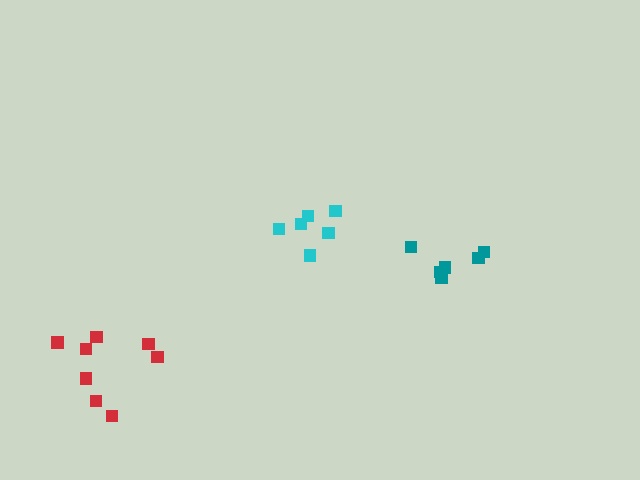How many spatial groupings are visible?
There are 3 spatial groupings.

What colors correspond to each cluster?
The clusters are colored: cyan, teal, red.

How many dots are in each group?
Group 1: 6 dots, Group 2: 6 dots, Group 3: 8 dots (20 total).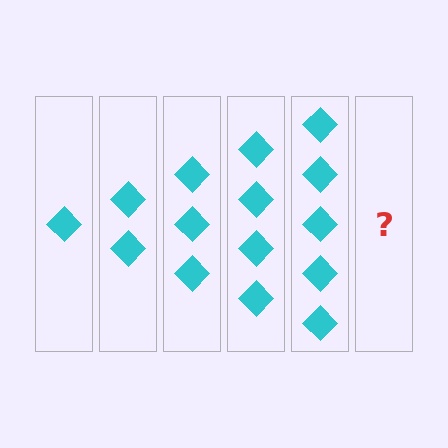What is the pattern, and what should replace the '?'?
The pattern is that each step adds one more diamond. The '?' should be 6 diamonds.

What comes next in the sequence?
The next element should be 6 diamonds.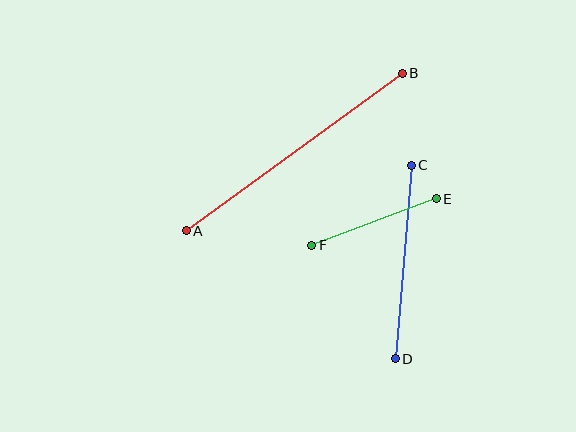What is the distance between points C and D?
The distance is approximately 194 pixels.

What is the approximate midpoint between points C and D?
The midpoint is at approximately (403, 262) pixels.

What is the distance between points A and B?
The distance is approximately 267 pixels.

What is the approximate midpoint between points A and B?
The midpoint is at approximately (294, 152) pixels.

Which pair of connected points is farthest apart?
Points A and B are farthest apart.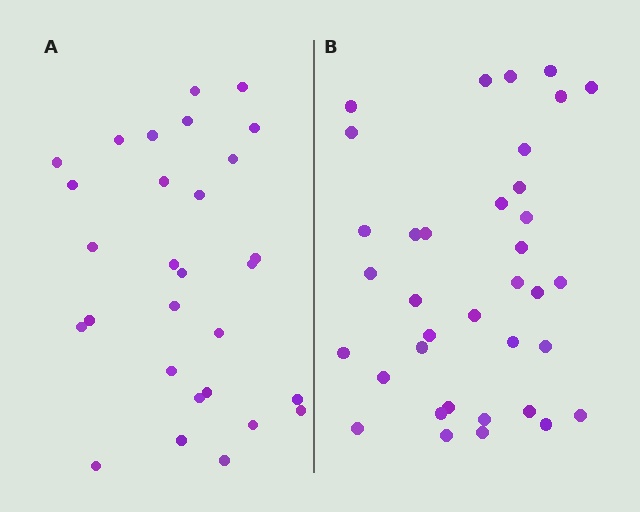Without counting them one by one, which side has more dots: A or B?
Region B (the right region) has more dots.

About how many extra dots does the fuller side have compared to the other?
Region B has roughly 8 or so more dots than region A.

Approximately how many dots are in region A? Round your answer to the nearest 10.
About 30 dots. (The exact count is 29, which rounds to 30.)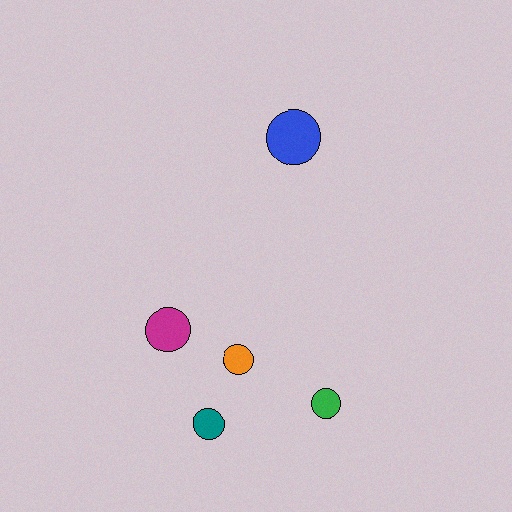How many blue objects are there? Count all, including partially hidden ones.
There is 1 blue object.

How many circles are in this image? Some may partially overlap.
There are 5 circles.